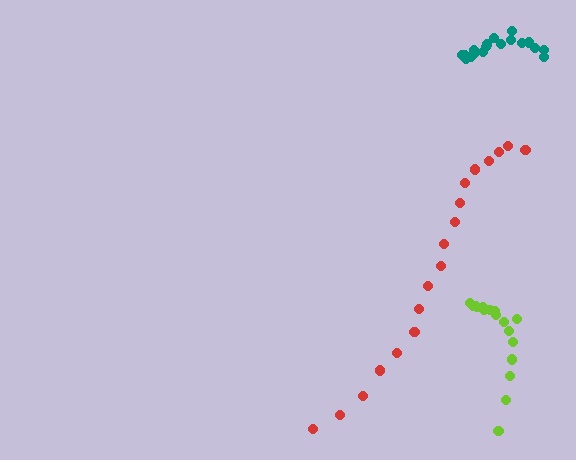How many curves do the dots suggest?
There are 3 distinct paths.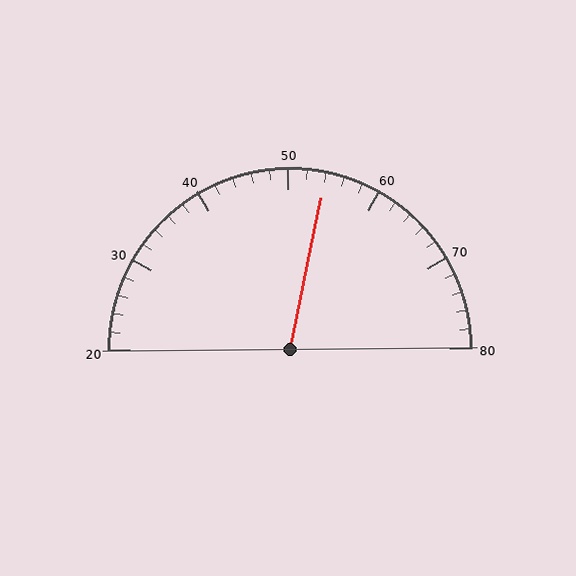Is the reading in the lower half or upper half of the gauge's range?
The reading is in the upper half of the range (20 to 80).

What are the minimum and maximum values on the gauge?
The gauge ranges from 20 to 80.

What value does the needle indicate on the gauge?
The needle indicates approximately 54.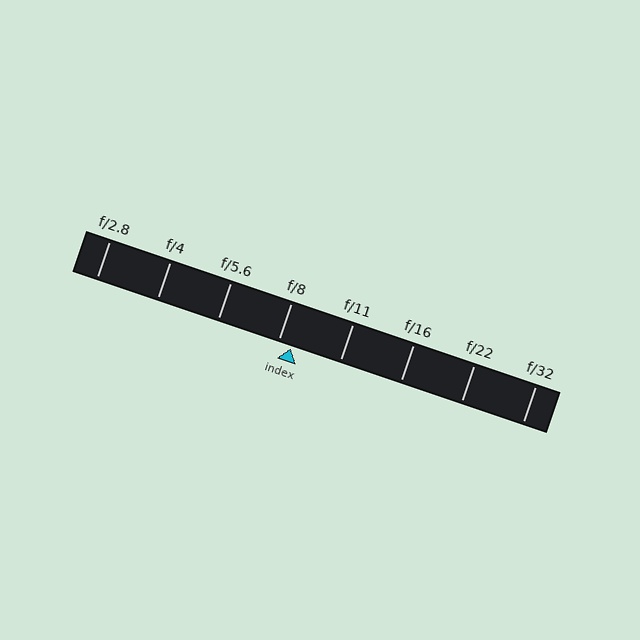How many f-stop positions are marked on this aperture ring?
There are 8 f-stop positions marked.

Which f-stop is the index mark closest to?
The index mark is closest to f/8.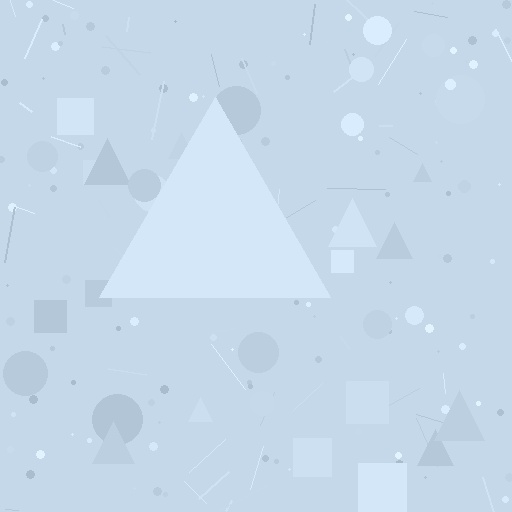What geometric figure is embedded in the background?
A triangle is embedded in the background.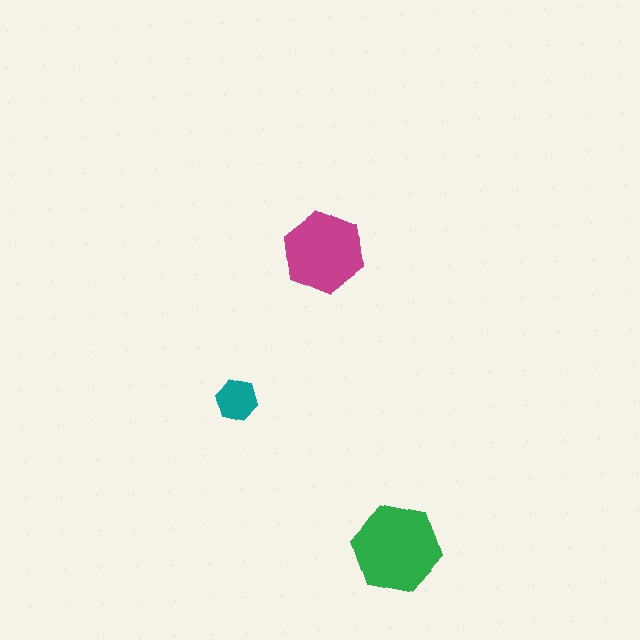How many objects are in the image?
There are 3 objects in the image.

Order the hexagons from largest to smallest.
the green one, the magenta one, the teal one.